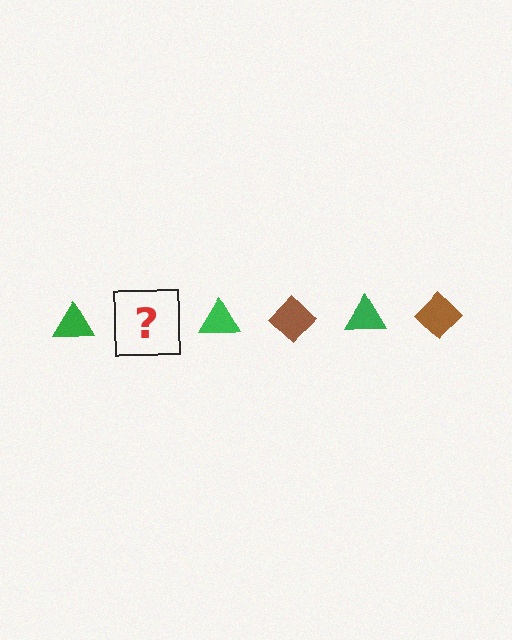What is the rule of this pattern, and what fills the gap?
The rule is that the pattern alternates between green triangle and brown diamond. The gap should be filled with a brown diamond.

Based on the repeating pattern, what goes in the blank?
The blank should be a brown diamond.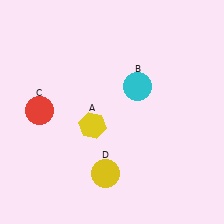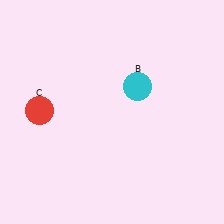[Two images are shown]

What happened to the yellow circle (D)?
The yellow circle (D) was removed in Image 2. It was in the bottom-left area of Image 1.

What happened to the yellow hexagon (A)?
The yellow hexagon (A) was removed in Image 2. It was in the bottom-left area of Image 1.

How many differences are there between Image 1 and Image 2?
There are 2 differences between the two images.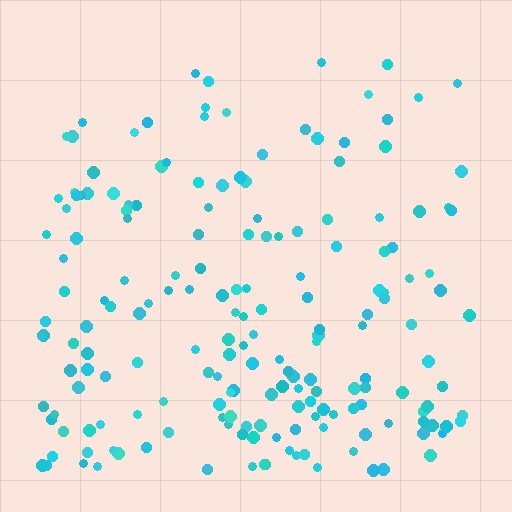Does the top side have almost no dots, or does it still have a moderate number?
Still a moderate number, just noticeably fewer than the bottom.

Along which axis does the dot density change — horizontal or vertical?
Vertical.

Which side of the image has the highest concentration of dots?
The bottom.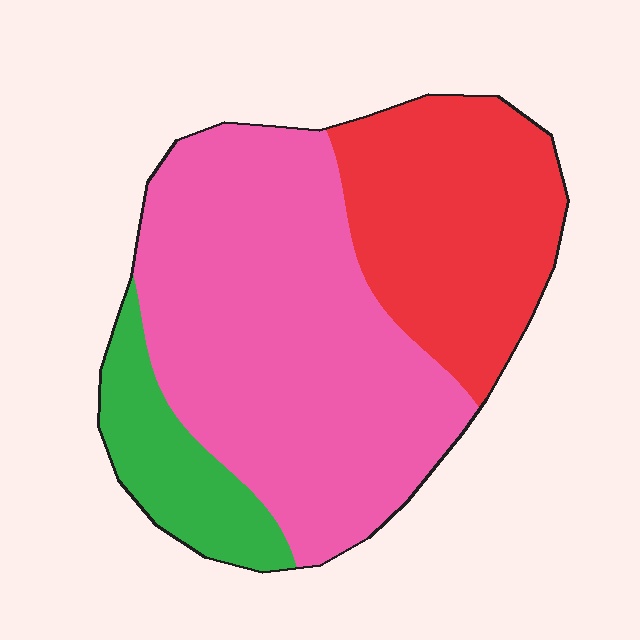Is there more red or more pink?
Pink.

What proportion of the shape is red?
Red covers 30% of the shape.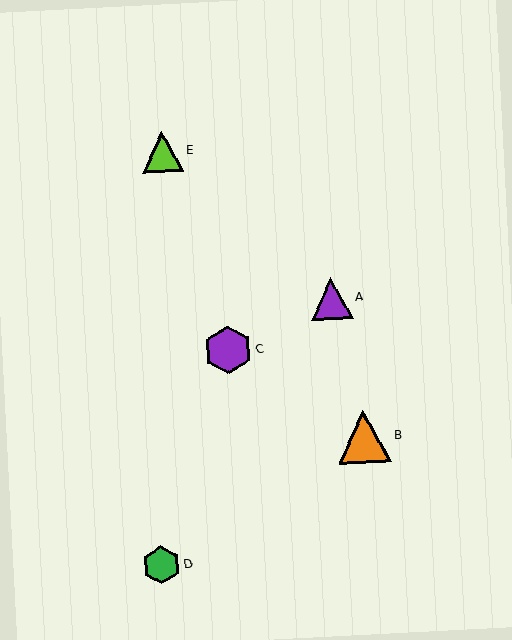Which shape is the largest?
The orange triangle (labeled B) is the largest.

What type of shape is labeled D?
Shape D is a green hexagon.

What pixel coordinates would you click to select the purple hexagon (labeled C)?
Click at (228, 350) to select the purple hexagon C.